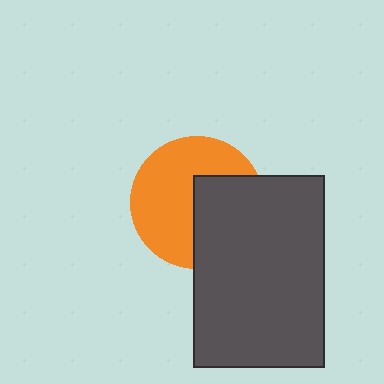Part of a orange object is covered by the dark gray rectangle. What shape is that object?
It is a circle.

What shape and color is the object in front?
The object in front is a dark gray rectangle.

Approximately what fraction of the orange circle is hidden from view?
Roughly 40% of the orange circle is hidden behind the dark gray rectangle.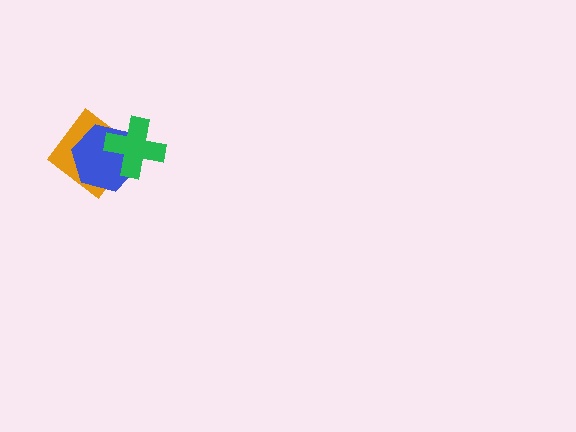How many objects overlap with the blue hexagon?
2 objects overlap with the blue hexagon.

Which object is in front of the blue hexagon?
The green cross is in front of the blue hexagon.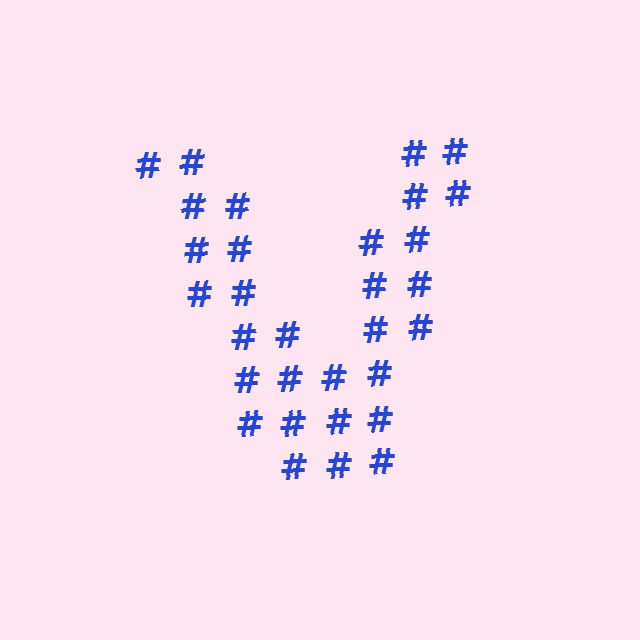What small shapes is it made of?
It is made of small hash symbols.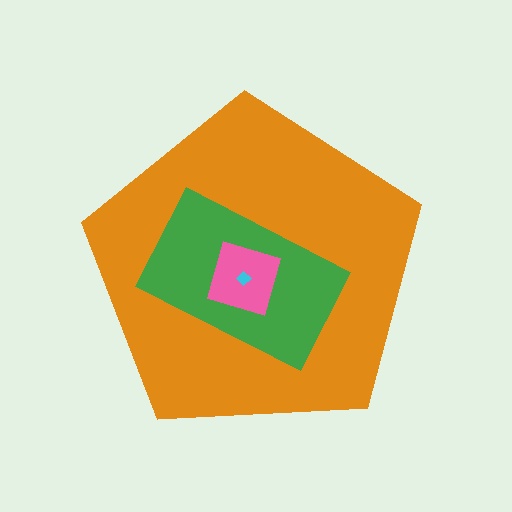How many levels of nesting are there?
4.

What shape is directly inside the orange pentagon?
The green rectangle.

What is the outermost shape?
The orange pentagon.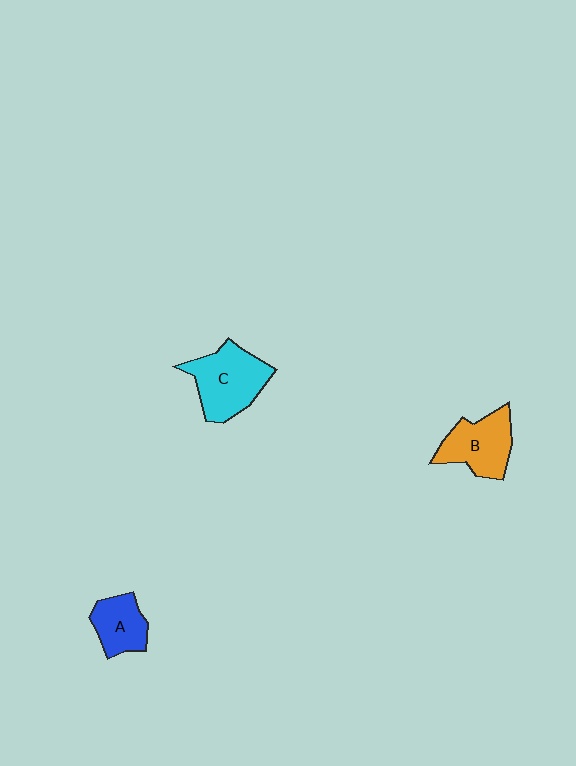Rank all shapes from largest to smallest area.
From largest to smallest: C (cyan), B (orange), A (blue).